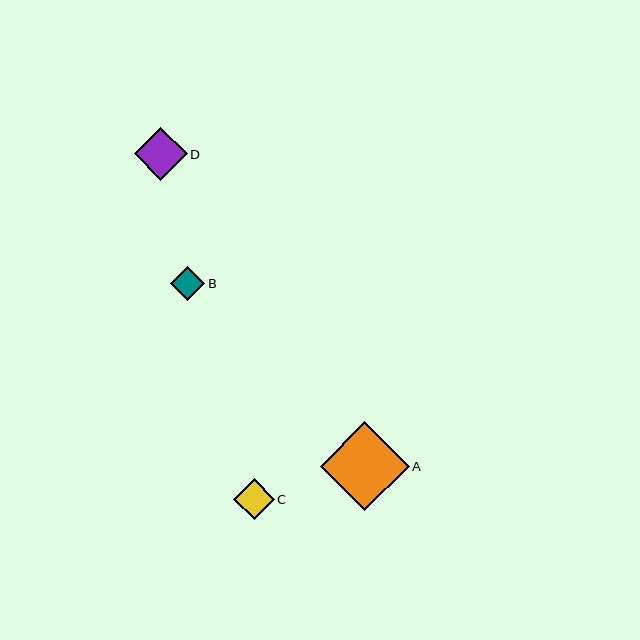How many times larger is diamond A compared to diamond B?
Diamond A is approximately 2.6 times the size of diamond B.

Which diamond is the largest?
Diamond A is the largest with a size of approximately 89 pixels.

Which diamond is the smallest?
Diamond B is the smallest with a size of approximately 35 pixels.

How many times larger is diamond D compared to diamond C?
Diamond D is approximately 1.3 times the size of diamond C.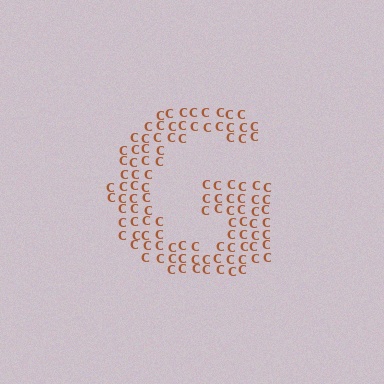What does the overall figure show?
The overall figure shows the letter G.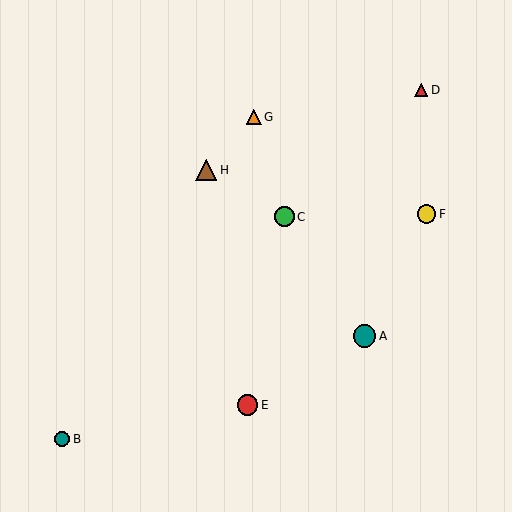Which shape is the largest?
The teal circle (labeled A) is the largest.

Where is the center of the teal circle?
The center of the teal circle is at (62, 439).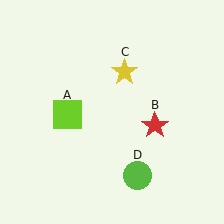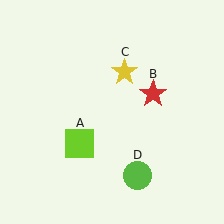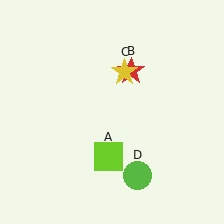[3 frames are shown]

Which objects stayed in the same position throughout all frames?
Yellow star (object C) and lime circle (object D) remained stationary.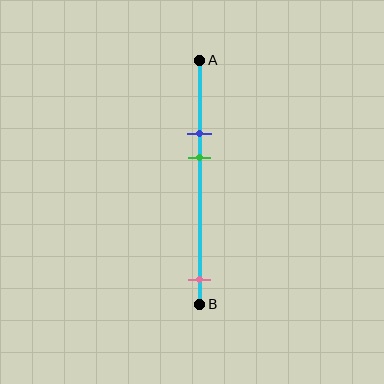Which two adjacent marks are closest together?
The blue and green marks are the closest adjacent pair.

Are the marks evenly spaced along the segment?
No, the marks are not evenly spaced.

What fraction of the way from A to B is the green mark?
The green mark is approximately 40% (0.4) of the way from A to B.